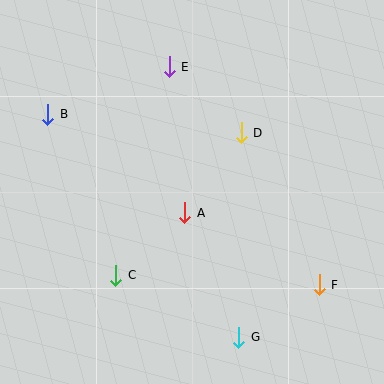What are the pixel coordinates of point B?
Point B is at (48, 114).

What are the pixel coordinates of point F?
Point F is at (319, 285).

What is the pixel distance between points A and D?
The distance between A and D is 98 pixels.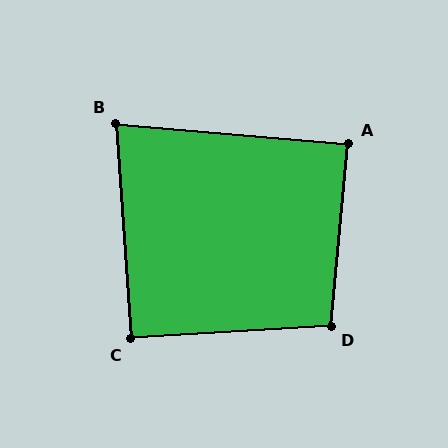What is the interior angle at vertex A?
Approximately 90 degrees (approximately right).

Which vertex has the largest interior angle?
D, at approximately 99 degrees.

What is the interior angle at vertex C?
Approximately 90 degrees (approximately right).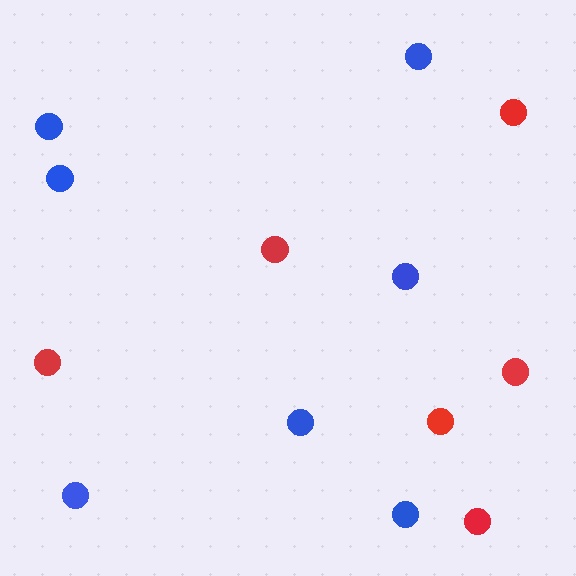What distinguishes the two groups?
There are 2 groups: one group of blue circles (7) and one group of red circles (6).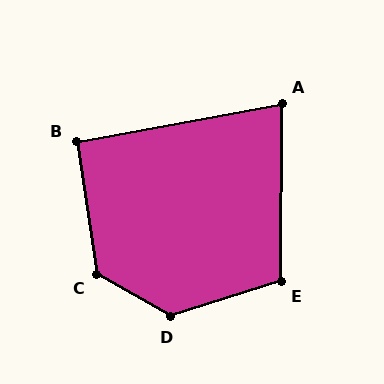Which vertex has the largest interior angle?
D, at approximately 133 degrees.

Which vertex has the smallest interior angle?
A, at approximately 79 degrees.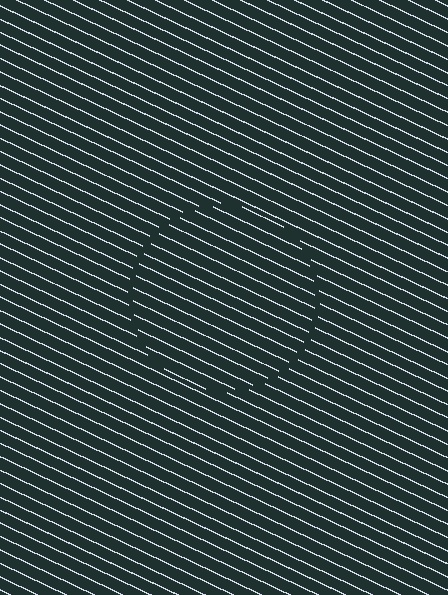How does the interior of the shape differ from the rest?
The interior of the shape contains the same grating, shifted by half a period — the contour is defined by the phase discontinuity where line-ends from the inner and outer gratings abut.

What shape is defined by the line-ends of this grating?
An illusory circle. The interior of the shape contains the same grating, shifted by half a period — the contour is defined by the phase discontinuity where line-ends from the inner and outer gratings abut.